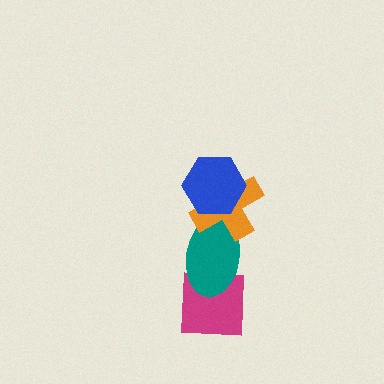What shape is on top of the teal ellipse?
The orange cross is on top of the teal ellipse.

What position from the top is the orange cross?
The orange cross is 2nd from the top.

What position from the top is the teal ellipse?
The teal ellipse is 3rd from the top.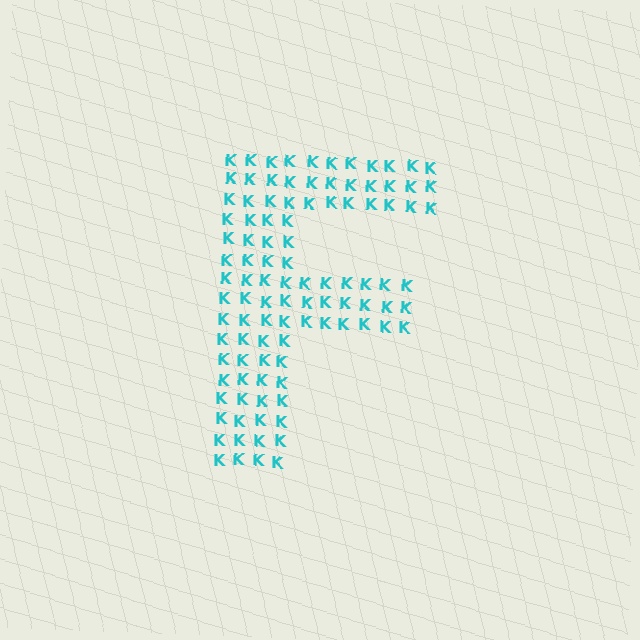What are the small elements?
The small elements are letter K's.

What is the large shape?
The large shape is the letter F.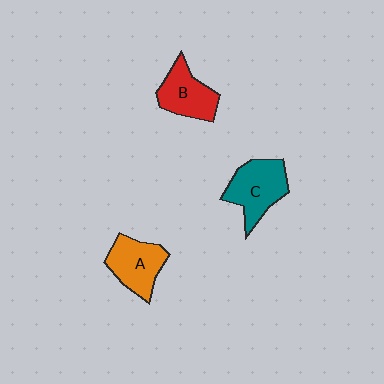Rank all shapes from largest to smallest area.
From largest to smallest: C (teal), A (orange), B (red).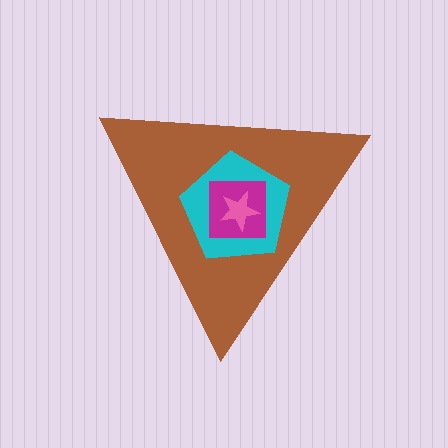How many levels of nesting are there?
4.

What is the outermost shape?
The brown triangle.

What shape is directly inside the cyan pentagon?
The magenta square.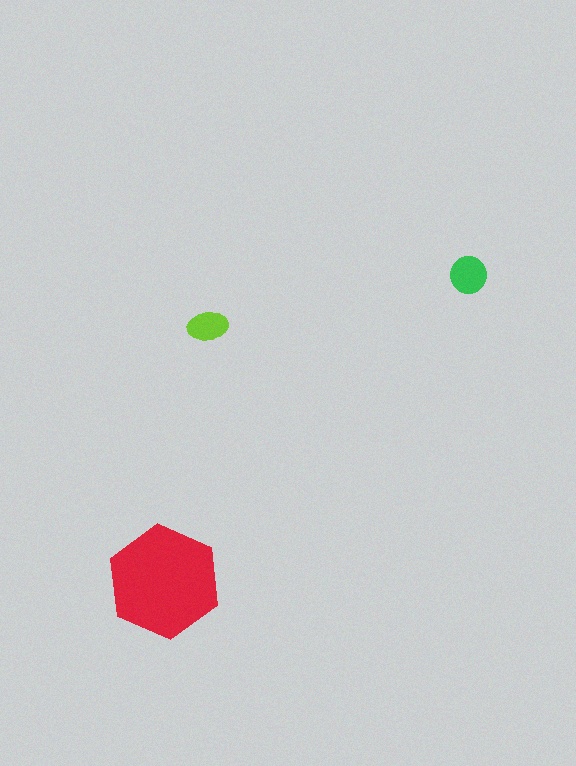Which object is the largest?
The red hexagon.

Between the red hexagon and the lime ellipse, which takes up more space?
The red hexagon.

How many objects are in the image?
There are 3 objects in the image.